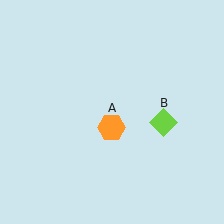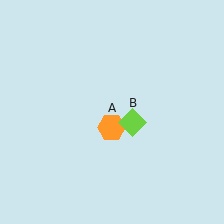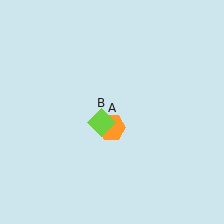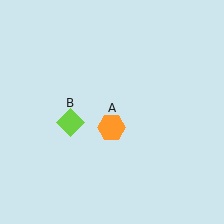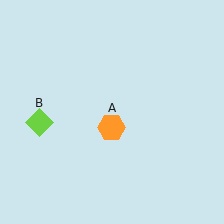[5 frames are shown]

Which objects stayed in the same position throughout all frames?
Orange hexagon (object A) remained stationary.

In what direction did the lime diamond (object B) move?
The lime diamond (object B) moved left.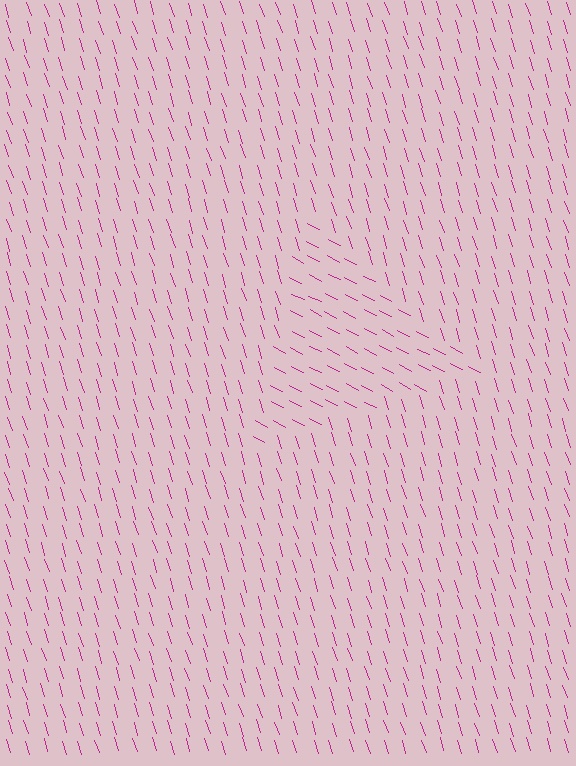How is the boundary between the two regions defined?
The boundary is defined purely by a change in line orientation (approximately 45 degrees difference). All lines are the same color and thickness.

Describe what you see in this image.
The image is filled with small magenta line segments. A triangle region in the image has lines oriented differently from the surrounding lines, creating a visible texture boundary.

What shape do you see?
I see a triangle.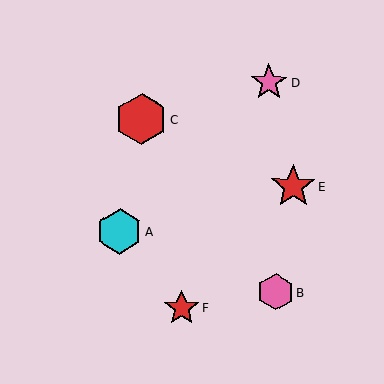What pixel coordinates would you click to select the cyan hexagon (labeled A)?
Click at (119, 231) to select the cyan hexagon A.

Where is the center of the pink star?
The center of the pink star is at (269, 83).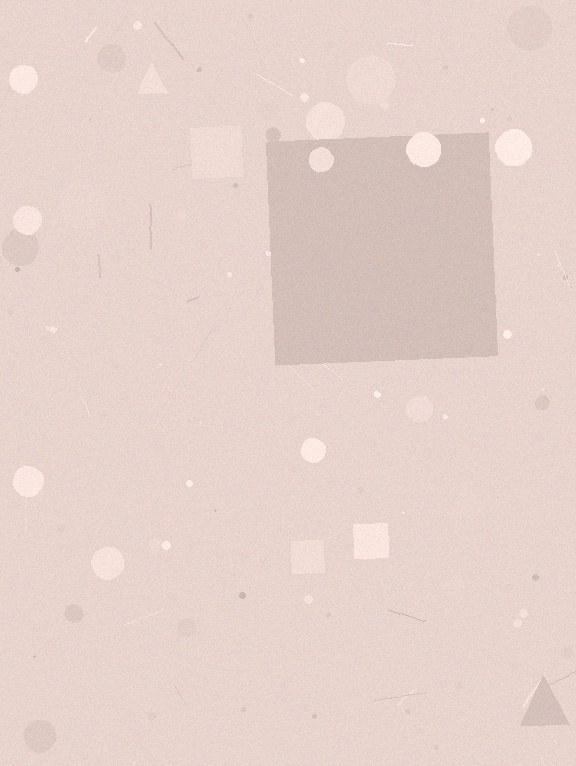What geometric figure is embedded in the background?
A square is embedded in the background.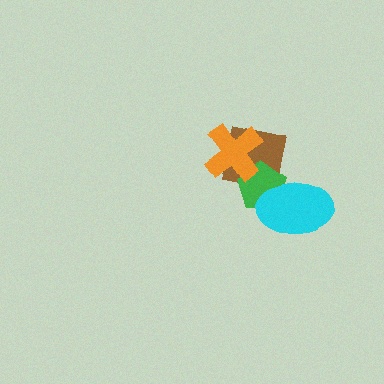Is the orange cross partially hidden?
No, no other shape covers it.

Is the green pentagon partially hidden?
Yes, it is partially covered by another shape.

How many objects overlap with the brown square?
3 objects overlap with the brown square.